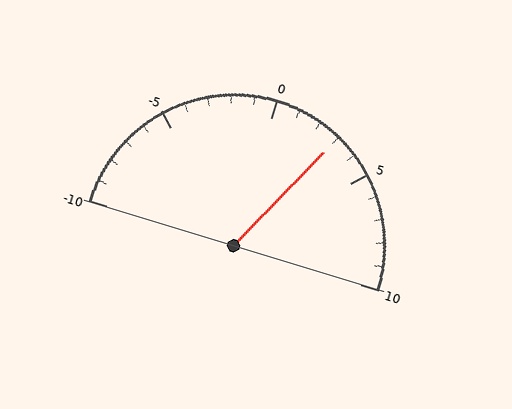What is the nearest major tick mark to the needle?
The nearest major tick mark is 5.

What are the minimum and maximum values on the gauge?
The gauge ranges from -10 to 10.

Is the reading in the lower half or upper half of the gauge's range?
The reading is in the upper half of the range (-10 to 10).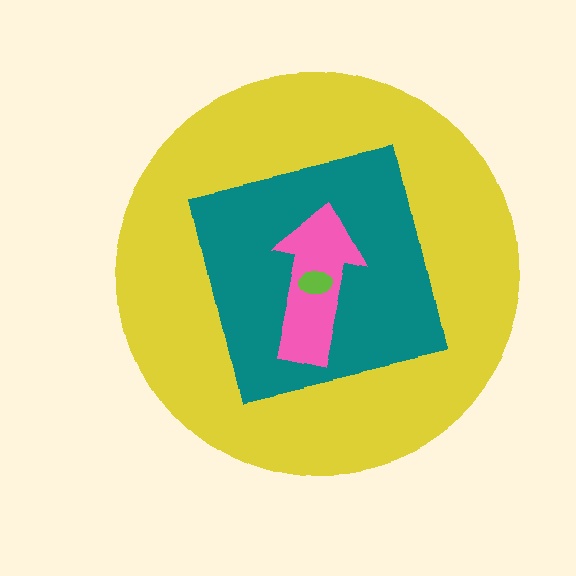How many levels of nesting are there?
4.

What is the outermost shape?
The yellow circle.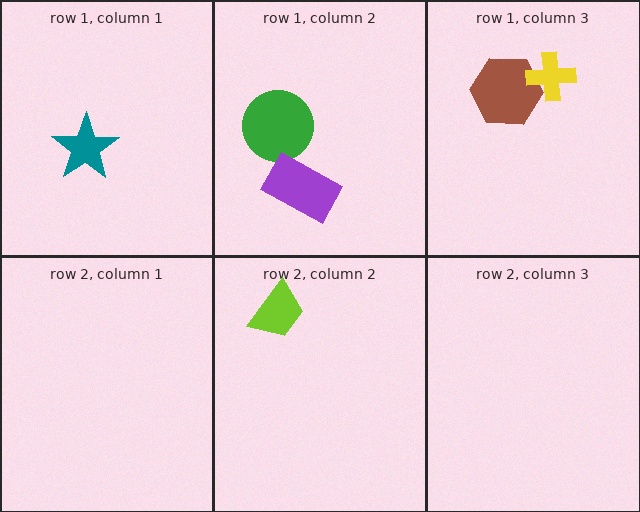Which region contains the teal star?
The row 1, column 1 region.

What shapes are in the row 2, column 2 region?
The lime trapezoid.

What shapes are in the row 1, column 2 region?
The green circle, the purple rectangle.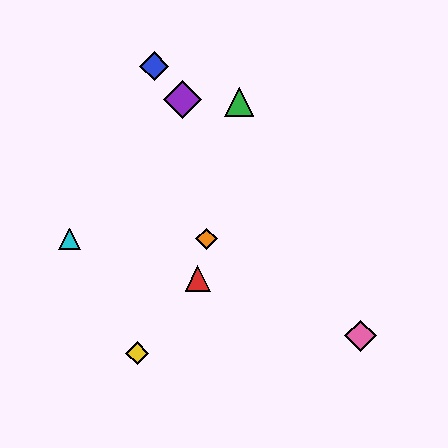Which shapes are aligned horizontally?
The orange diamond, the cyan triangle are aligned horizontally.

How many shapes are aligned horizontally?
2 shapes (the orange diamond, the cyan triangle) are aligned horizontally.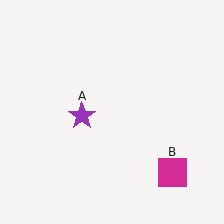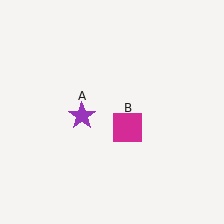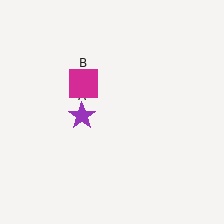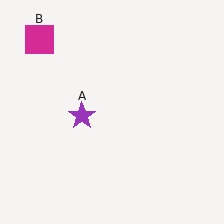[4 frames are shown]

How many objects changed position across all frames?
1 object changed position: magenta square (object B).